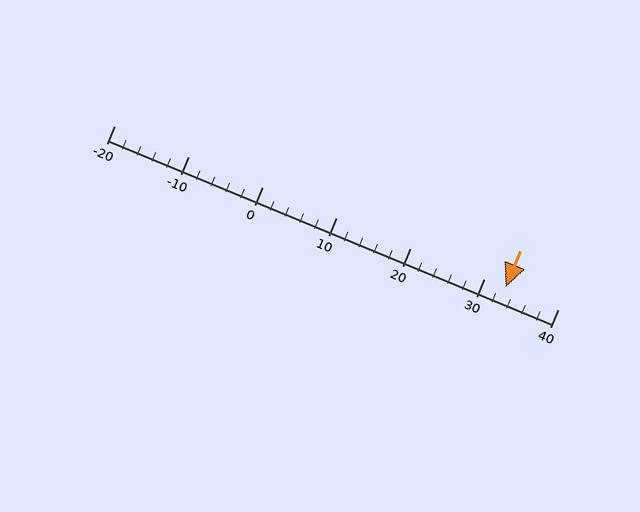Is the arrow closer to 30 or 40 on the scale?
The arrow is closer to 30.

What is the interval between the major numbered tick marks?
The major tick marks are spaced 10 units apart.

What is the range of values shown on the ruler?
The ruler shows values from -20 to 40.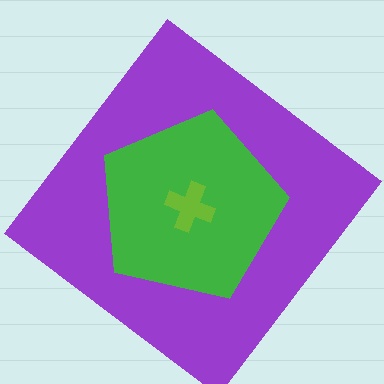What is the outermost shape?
The purple diamond.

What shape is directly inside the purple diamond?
The green pentagon.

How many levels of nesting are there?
3.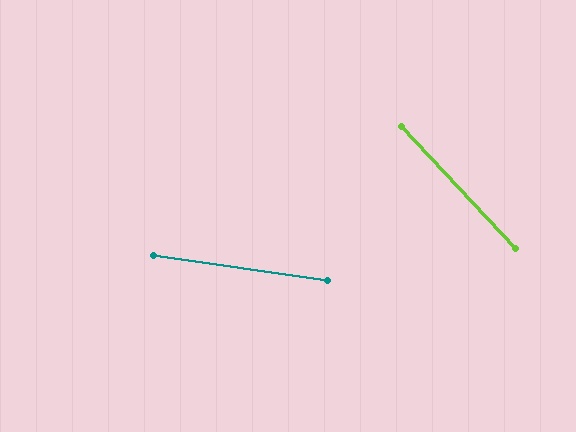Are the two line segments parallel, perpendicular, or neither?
Neither parallel nor perpendicular — they differ by about 39°.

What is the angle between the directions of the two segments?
Approximately 39 degrees.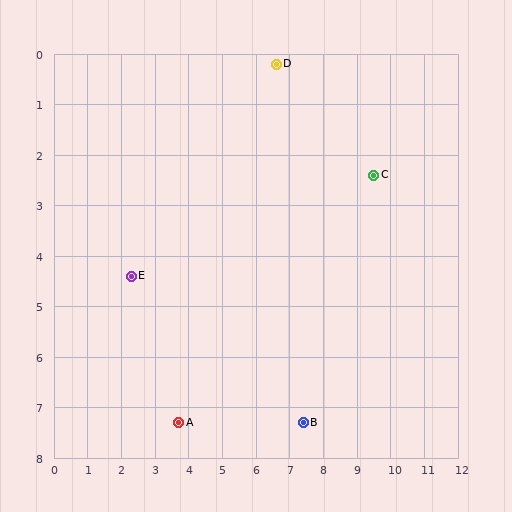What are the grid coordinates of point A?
Point A is at approximately (3.7, 7.3).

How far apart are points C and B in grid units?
Points C and B are about 5.3 grid units apart.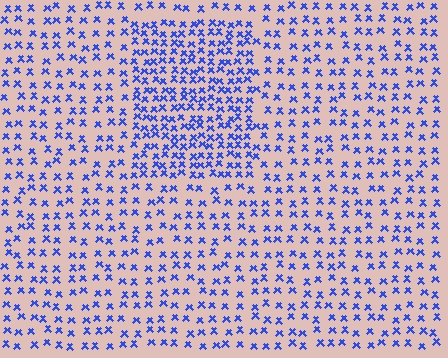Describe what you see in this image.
The image contains small blue elements arranged at two different densities. A rectangle-shaped region is visible where the elements are more densely packed than the surrounding area.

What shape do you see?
I see a rectangle.